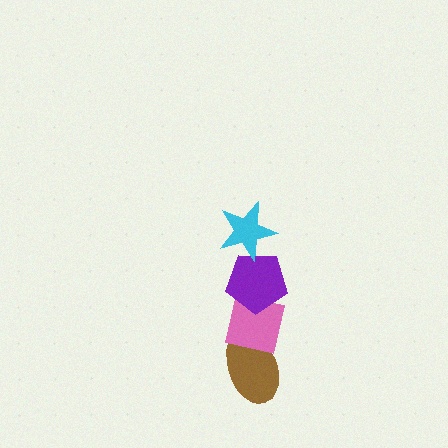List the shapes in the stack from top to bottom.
From top to bottom: the cyan star, the purple pentagon, the pink square, the brown ellipse.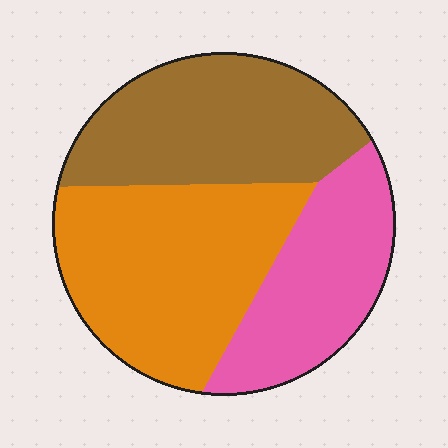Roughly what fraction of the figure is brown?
Brown covers 34% of the figure.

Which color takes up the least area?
Pink, at roughly 25%.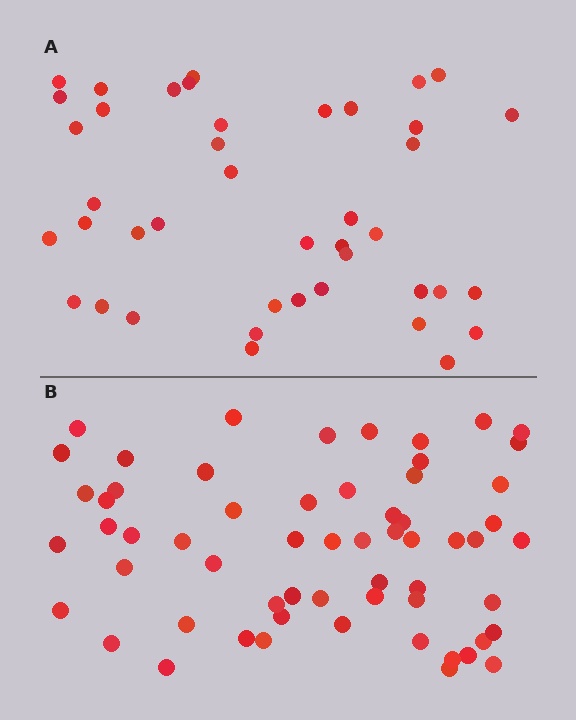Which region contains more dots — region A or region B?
Region B (the bottom region) has more dots.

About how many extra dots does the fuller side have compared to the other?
Region B has approximately 20 more dots than region A.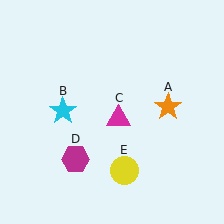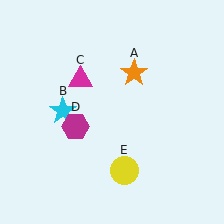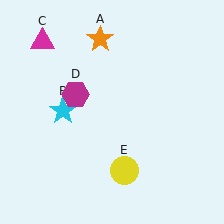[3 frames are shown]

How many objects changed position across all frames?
3 objects changed position: orange star (object A), magenta triangle (object C), magenta hexagon (object D).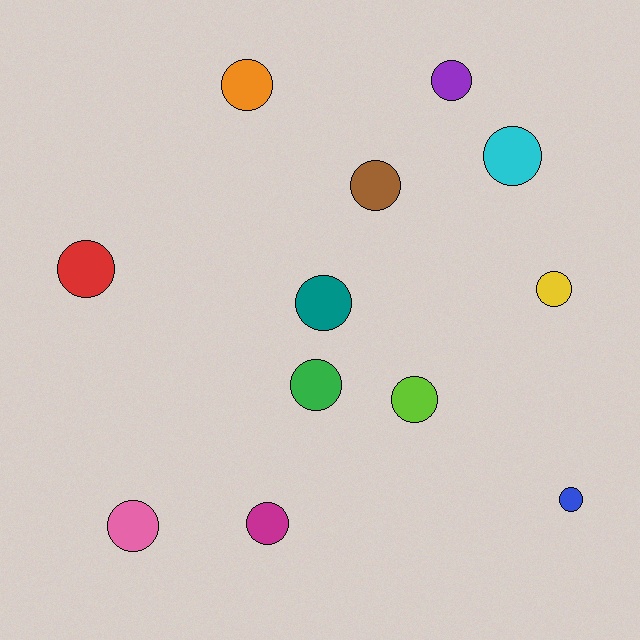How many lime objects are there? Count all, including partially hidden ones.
There is 1 lime object.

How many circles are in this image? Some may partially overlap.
There are 12 circles.